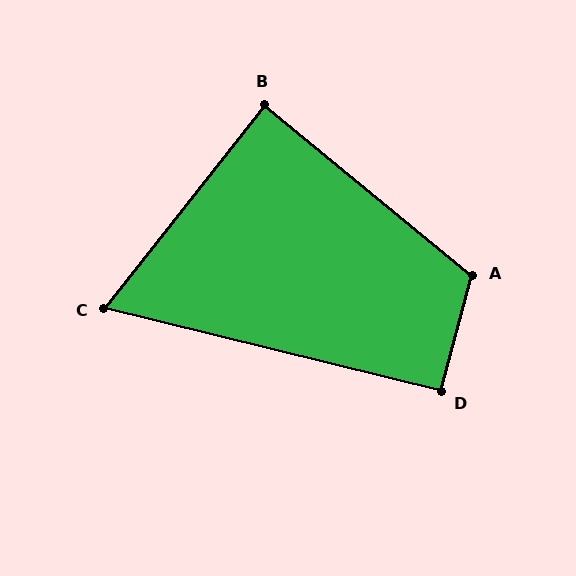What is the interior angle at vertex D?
Approximately 91 degrees (approximately right).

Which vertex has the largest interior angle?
A, at approximately 114 degrees.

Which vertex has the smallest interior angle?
C, at approximately 66 degrees.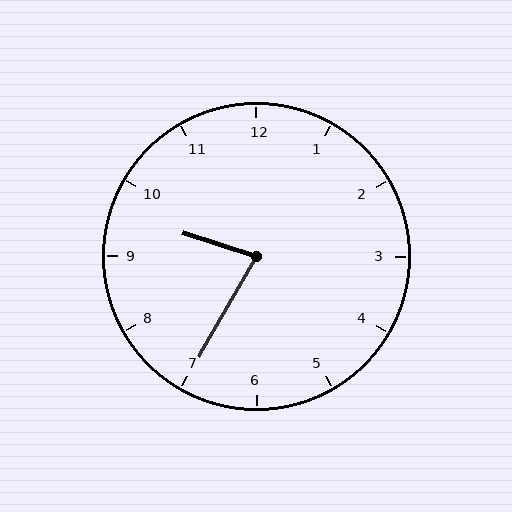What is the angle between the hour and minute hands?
Approximately 78 degrees.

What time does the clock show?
9:35.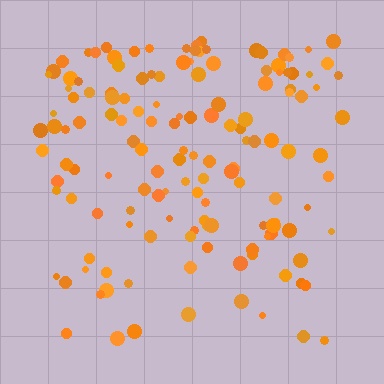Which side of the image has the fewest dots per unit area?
The bottom.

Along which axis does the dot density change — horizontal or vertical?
Vertical.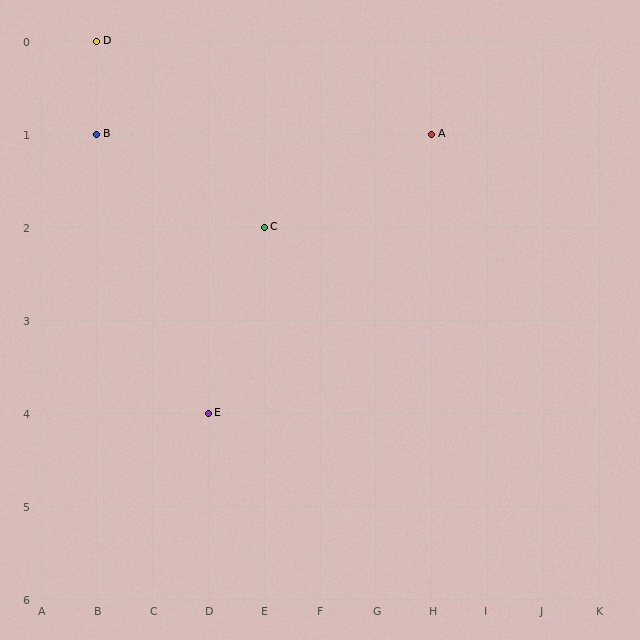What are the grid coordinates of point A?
Point A is at grid coordinates (H, 1).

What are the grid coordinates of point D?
Point D is at grid coordinates (B, 0).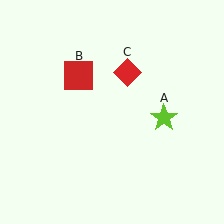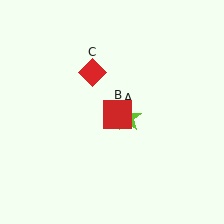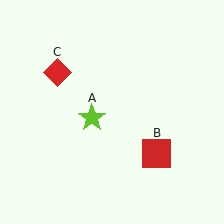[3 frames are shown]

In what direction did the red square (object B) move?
The red square (object B) moved down and to the right.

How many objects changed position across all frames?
3 objects changed position: lime star (object A), red square (object B), red diamond (object C).